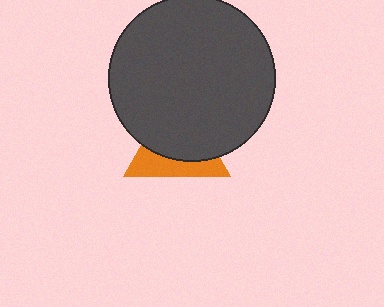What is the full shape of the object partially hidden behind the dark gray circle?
The partially hidden object is an orange triangle.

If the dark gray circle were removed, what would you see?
You would see the complete orange triangle.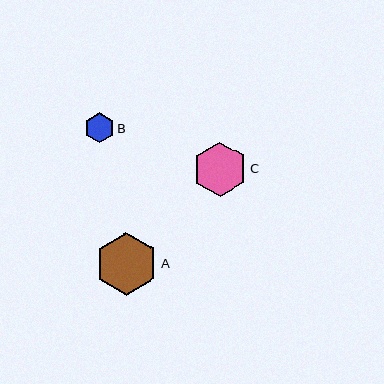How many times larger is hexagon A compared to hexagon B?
Hexagon A is approximately 2.1 times the size of hexagon B.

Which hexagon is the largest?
Hexagon A is the largest with a size of approximately 62 pixels.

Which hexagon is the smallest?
Hexagon B is the smallest with a size of approximately 30 pixels.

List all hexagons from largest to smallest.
From largest to smallest: A, C, B.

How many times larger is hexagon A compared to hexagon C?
Hexagon A is approximately 1.1 times the size of hexagon C.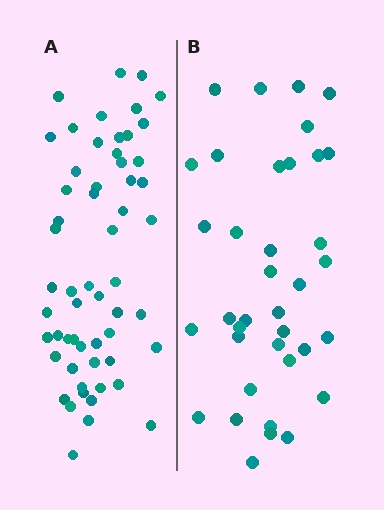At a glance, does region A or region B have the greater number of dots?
Region A (the left region) has more dots.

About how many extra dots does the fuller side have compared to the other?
Region A has approximately 20 more dots than region B.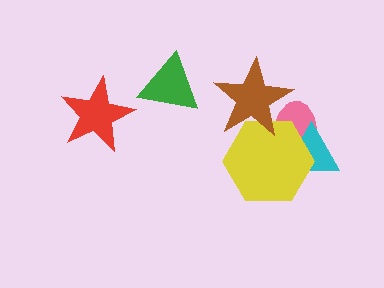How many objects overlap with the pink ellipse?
3 objects overlap with the pink ellipse.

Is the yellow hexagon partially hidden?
Yes, it is partially covered by another shape.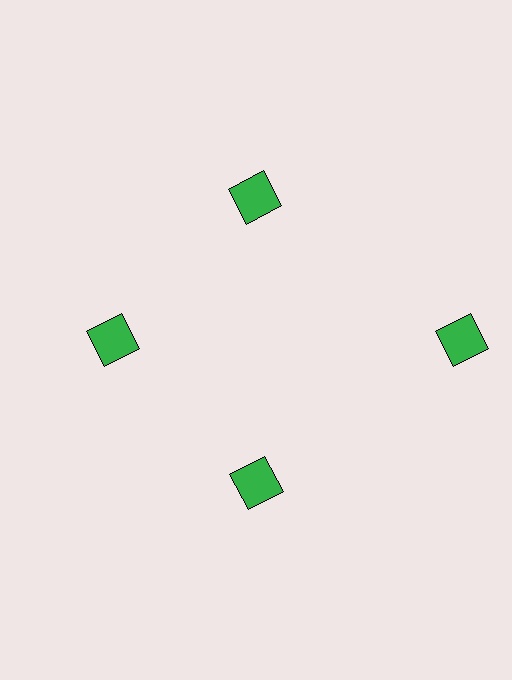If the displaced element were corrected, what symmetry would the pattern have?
It would have 4-fold rotational symmetry — the pattern would map onto itself every 90 degrees.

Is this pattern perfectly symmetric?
No. The 4 green squares are arranged in a ring, but one element near the 3 o'clock position is pushed outward from the center, breaking the 4-fold rotational symmetry.